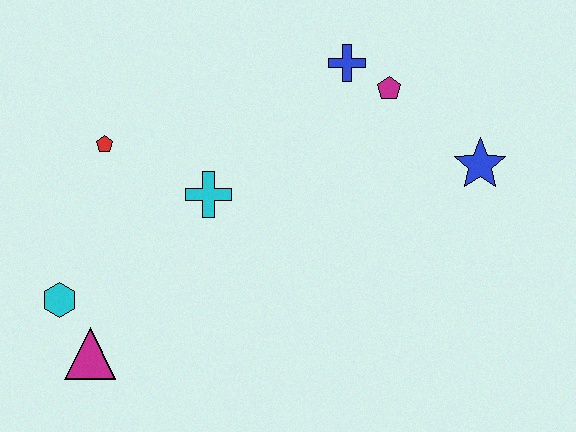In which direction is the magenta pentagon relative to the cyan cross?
The magenta pentagon is to the right of the cyan cross.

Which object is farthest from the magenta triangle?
The blue star is farthest from the magenta triangle.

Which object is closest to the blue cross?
The magenta pentagon is closest to the blue cross.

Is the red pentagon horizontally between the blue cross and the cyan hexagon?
Yes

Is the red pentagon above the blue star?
Yes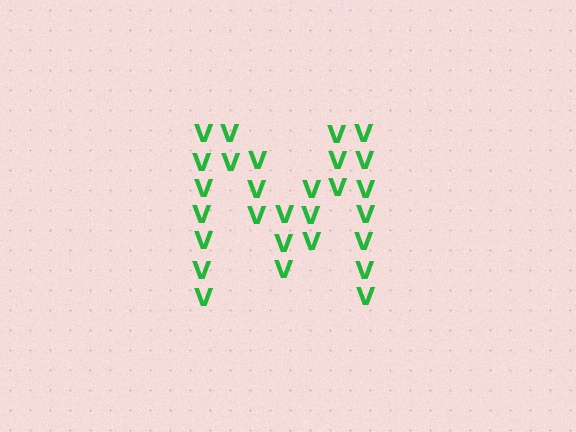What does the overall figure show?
The overall figure shows the letter M.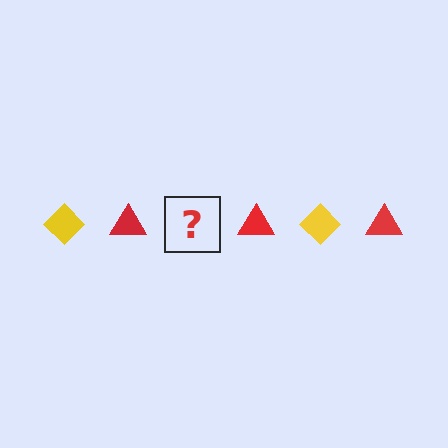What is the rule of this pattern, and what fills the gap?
The rule is that the pattern alternates between yellow diamond and red triangle. The gap should be filled with a yellow diamond.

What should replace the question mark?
The question mark should be replaced with a yellow diamond.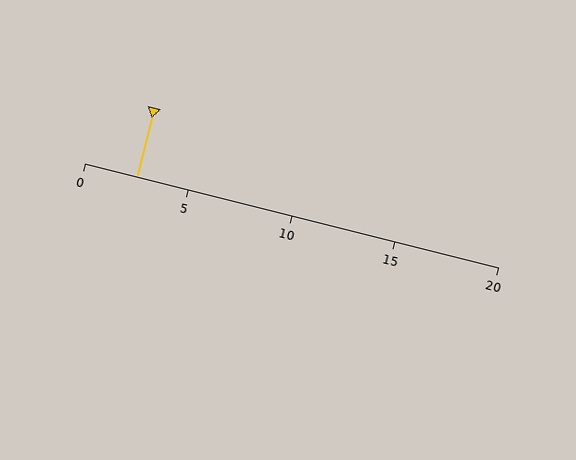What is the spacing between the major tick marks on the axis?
The major ticks are spaced 5 apart.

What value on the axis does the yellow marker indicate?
The marker indicates approximately 2.5.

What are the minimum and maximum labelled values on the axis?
The axis runs from 0 to 20.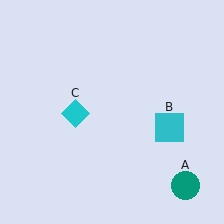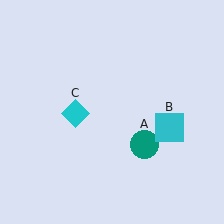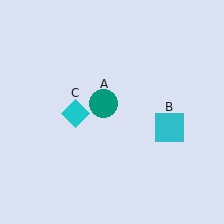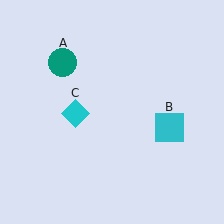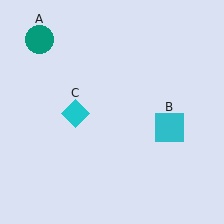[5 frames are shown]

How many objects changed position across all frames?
1 object changed position: teal circle (object A).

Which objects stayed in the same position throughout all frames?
Cyan square (object B) and cyan diamond (object C) remained stationary.